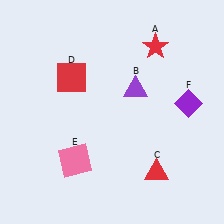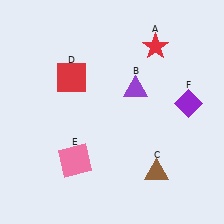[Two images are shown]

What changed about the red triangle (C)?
In Image 1, C is red. In Image 2, it changed to brown.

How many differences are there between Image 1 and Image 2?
There is 1 difference between the two images.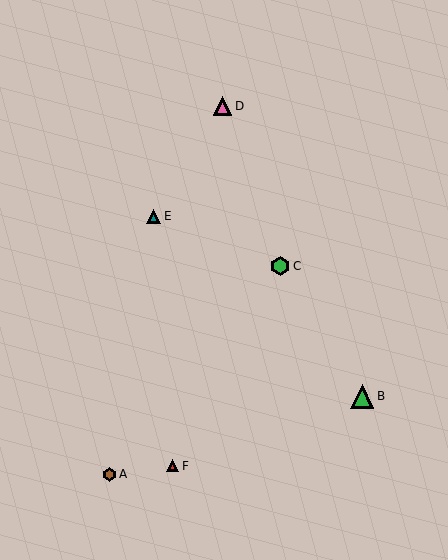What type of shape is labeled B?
Shape B is a green triangle.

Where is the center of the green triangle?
The center of the green triangle is at (362, 396).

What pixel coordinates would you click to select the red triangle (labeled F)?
Click at (173, 466) to select the red triangle F.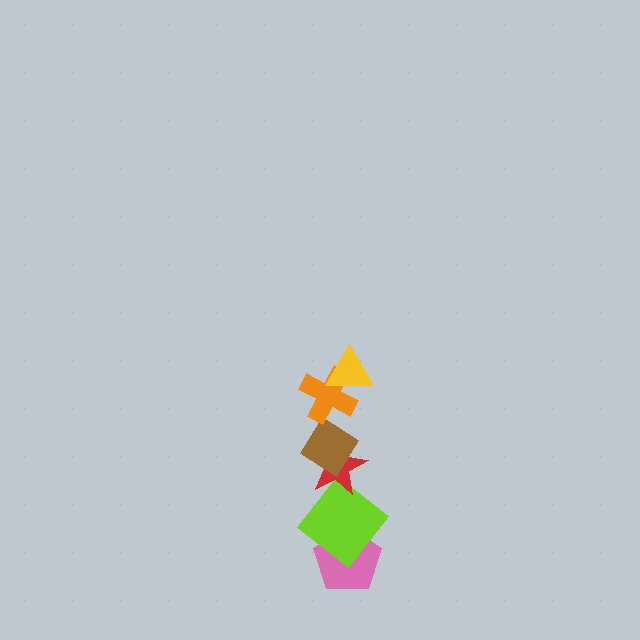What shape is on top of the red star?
The brown diamond is on top of the red star.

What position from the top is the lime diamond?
The lime diamond is 5th from the top.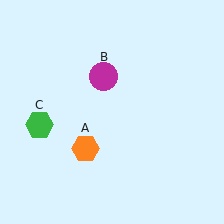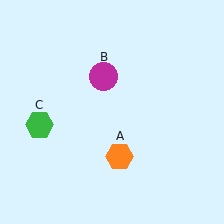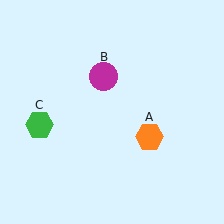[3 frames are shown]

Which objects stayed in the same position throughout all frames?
Magenta circle (object B) and green hexagon (object C) remained stationary.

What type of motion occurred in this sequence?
The orange hexagon (object A) rotated counterclockwise around the center of the scene.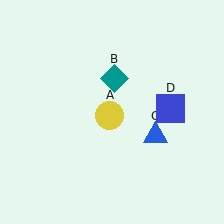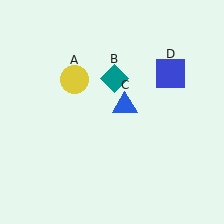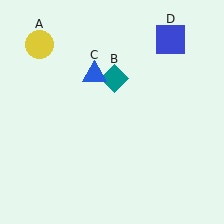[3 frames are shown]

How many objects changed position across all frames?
3 objects changed position: yellow circle (object A), blue triangle (object C), blue square (object D).